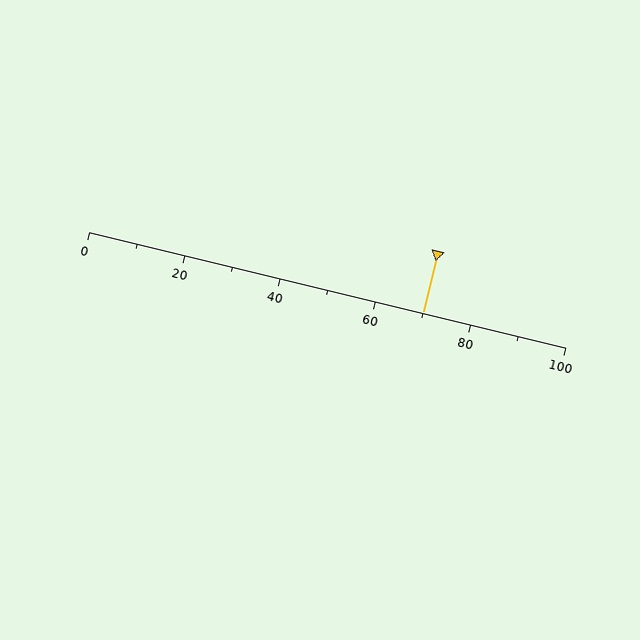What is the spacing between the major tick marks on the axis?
The major ticks are spaced 20 apart.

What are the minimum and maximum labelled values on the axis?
The axis runs from 0 to 100.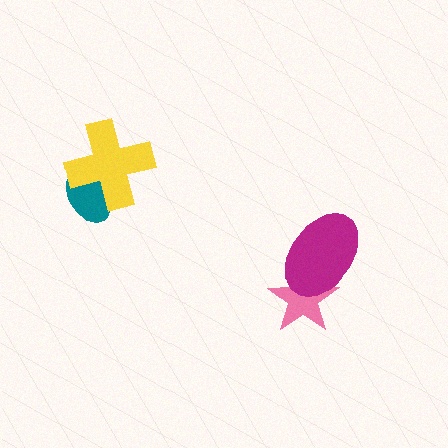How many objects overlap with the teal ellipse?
1 object overlaps with the teal ellipse.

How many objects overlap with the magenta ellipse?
1 object overlaps with the magenta ellipse.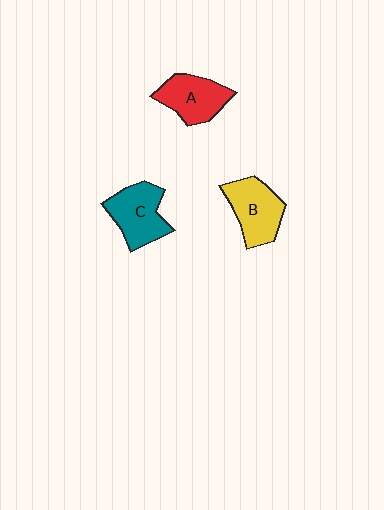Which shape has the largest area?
Shape C (teal).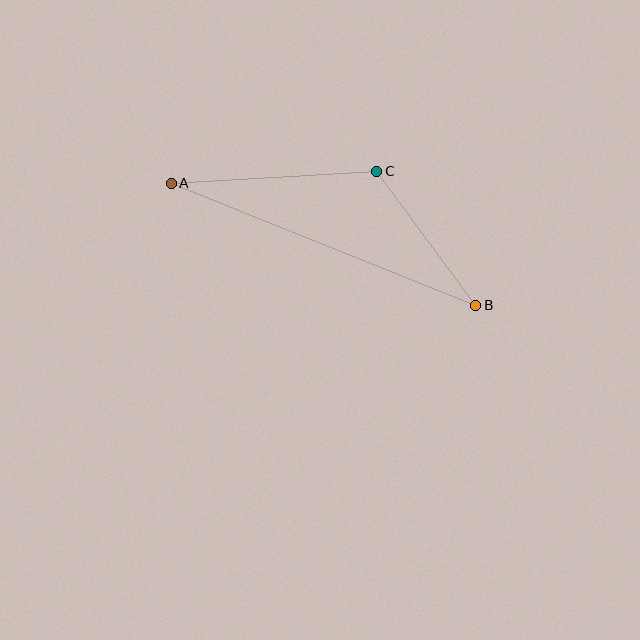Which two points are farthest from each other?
Points A and B are farthest from each other.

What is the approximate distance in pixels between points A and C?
The distance between A and C is approximately 206 pixels.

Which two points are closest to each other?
Points B and C are closest to each other.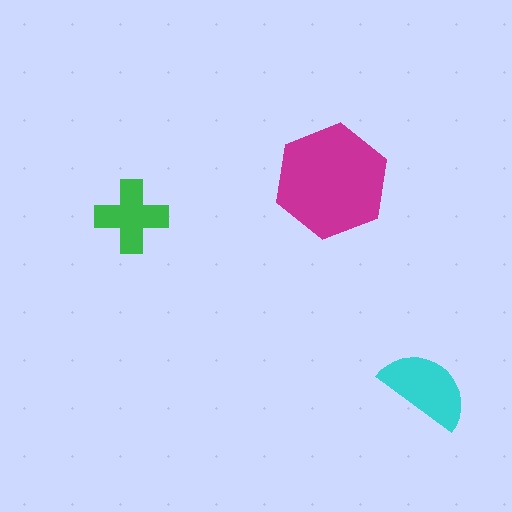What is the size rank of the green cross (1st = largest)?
3rd.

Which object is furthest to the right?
The cyan semicircle is rightmost.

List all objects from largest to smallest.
The magenta hexagon, the cyan semicircle, the green cross.